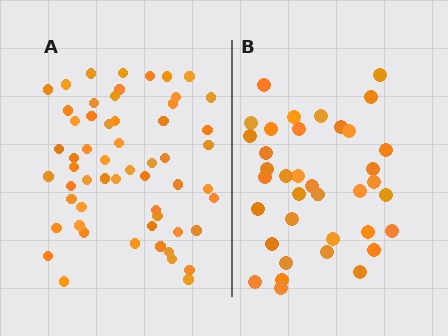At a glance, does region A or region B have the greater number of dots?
Region A (the left region) has more dots.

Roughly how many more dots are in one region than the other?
Region A has approximately 20 more dots than region B.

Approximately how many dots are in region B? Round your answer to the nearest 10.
About 40 dots. (The exact count is 37, which rounds to 40.)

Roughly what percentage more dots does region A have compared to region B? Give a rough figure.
About 55% more.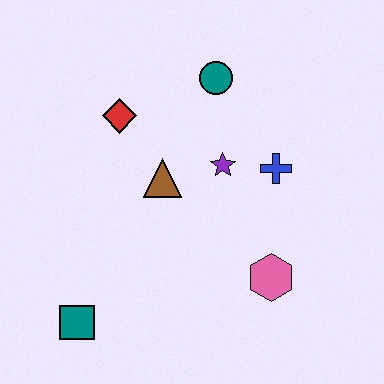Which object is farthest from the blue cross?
The teal square is farthest from the blue cross.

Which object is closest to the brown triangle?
The purple star is closest to the brown triangle.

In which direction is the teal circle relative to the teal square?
The teal circle is above the teal square.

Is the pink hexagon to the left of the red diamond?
No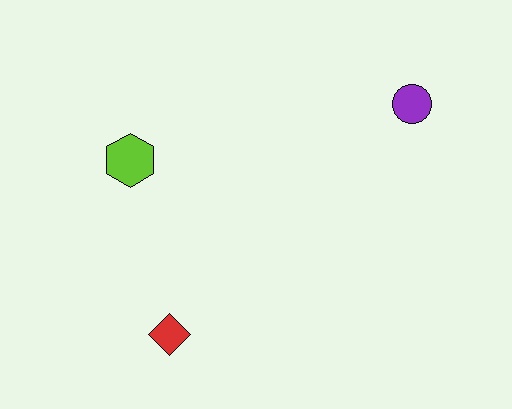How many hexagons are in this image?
There is 1 hexagon.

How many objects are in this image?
There are 3 objects.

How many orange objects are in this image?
There are no orange objects.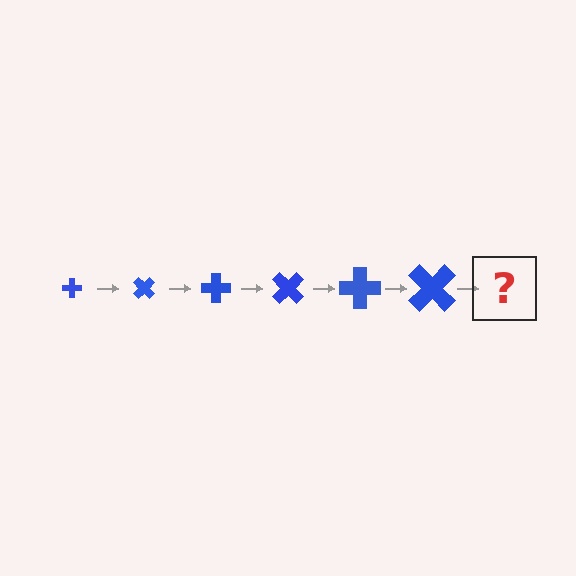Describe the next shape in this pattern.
It should be a cross, larger than the previous one and rotated 270 degrees from the start.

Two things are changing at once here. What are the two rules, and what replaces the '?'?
The two rules are that the cross grows larger each step and it rotates 45 degrees each step. The '?' should be a cross, larger than the previous one and rotated 270 degrees from the start.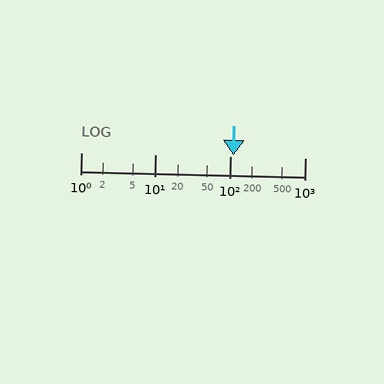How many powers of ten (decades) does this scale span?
The scale spans 3 decades, from 1 to 1000.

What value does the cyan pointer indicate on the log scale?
The pointer indicates approximately 110.